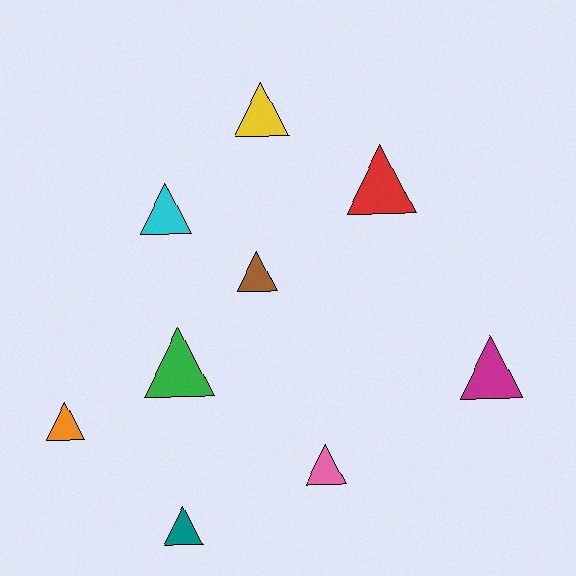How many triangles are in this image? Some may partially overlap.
There are 9 triangles.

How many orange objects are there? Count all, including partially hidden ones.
There is 1 orange object.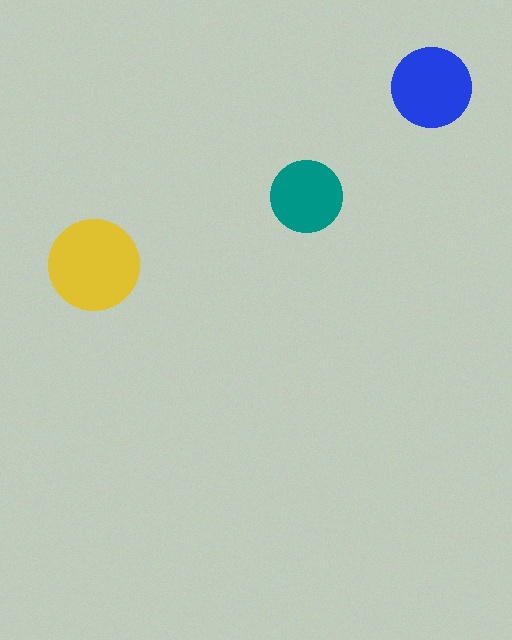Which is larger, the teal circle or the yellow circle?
The yellow one.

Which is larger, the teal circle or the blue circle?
The blue one.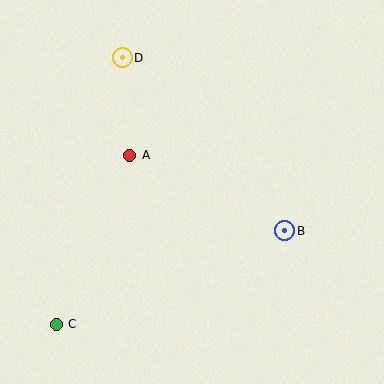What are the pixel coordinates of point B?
Point B is at (285, 231).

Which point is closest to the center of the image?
Point A at (130, 155) is closest to the center.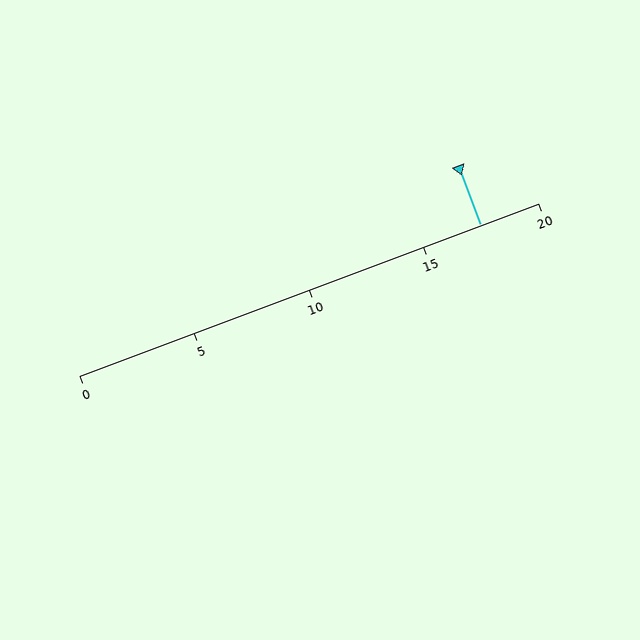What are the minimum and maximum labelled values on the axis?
The axis runs from 0 to 20.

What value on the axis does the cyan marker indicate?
The marker indicates approximately 17.5.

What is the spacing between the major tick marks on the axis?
The major ticks are spaced 5 apart.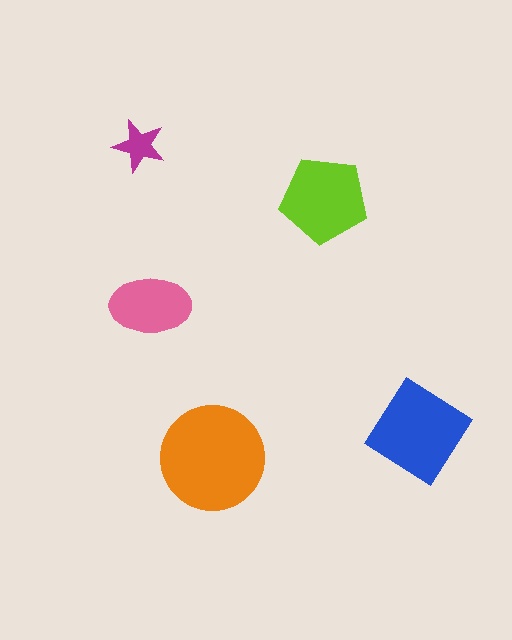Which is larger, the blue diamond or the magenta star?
The blue diamond.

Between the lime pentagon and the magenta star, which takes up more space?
The lime pentagon.